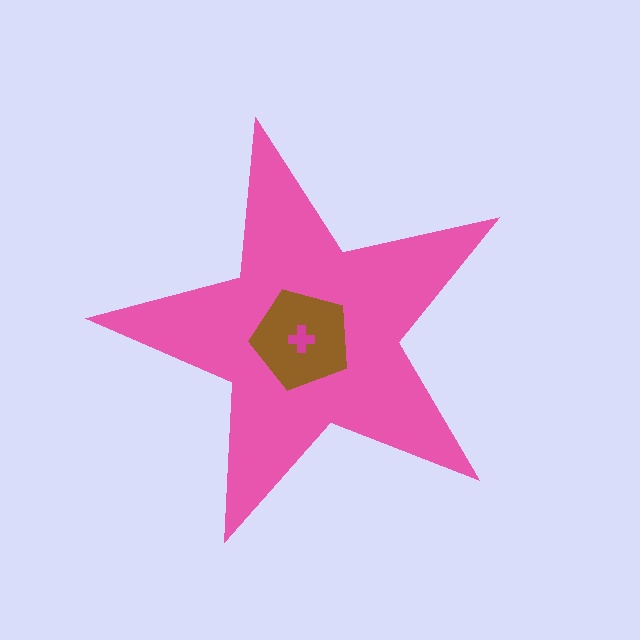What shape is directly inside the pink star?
The brown pentagon.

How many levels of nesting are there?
3.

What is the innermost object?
The magenta cross.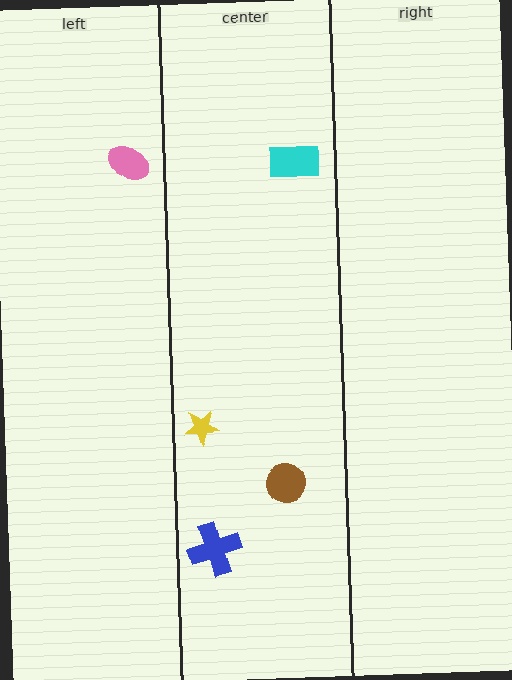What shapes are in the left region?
The pink ellipse.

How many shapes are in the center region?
4.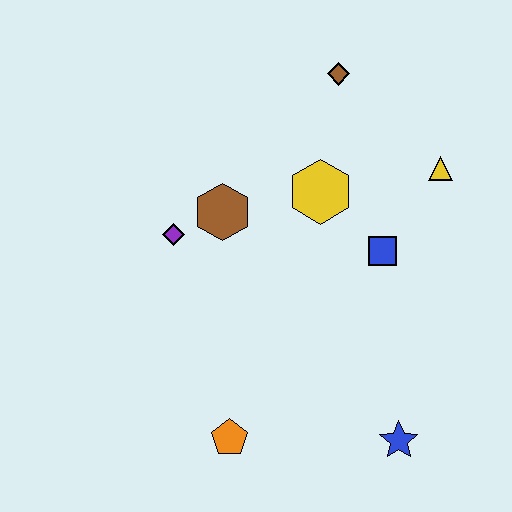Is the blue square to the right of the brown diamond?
Yes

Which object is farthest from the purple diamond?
The blue star is farthest from the purple diamond.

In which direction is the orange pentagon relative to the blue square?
The orange pentagon is below the blue square.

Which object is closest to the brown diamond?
The yellow hexagon is closest to the brown diamond.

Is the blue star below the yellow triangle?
Yes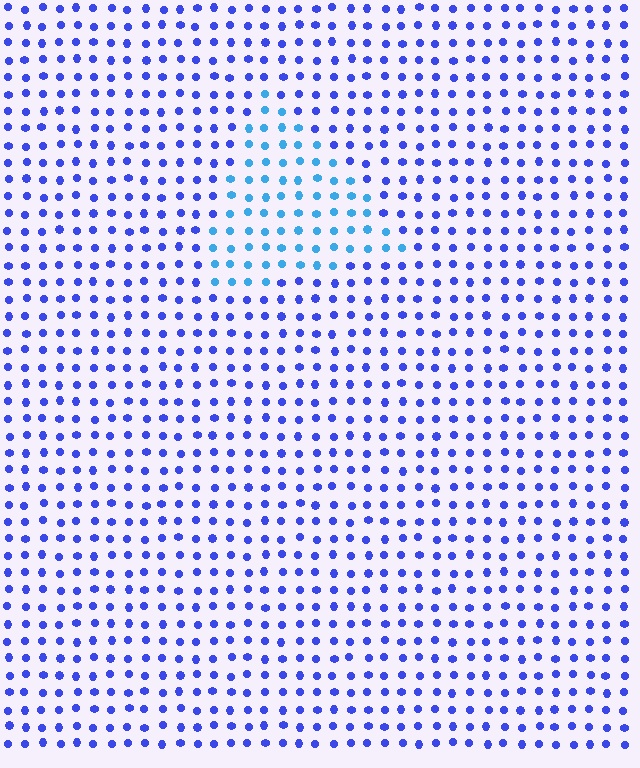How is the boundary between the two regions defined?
The boundary is defined purely by a slight shift in hue (about 34 degrees). Spacing, size, and orientation are identical on both sides.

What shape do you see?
I see a triangle.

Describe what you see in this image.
The image is filled with small blue elements in a uniform arrangement. A triangle-shaped region is visible where the elements are tinted to a slightly different hue, forming a subtle color boundary.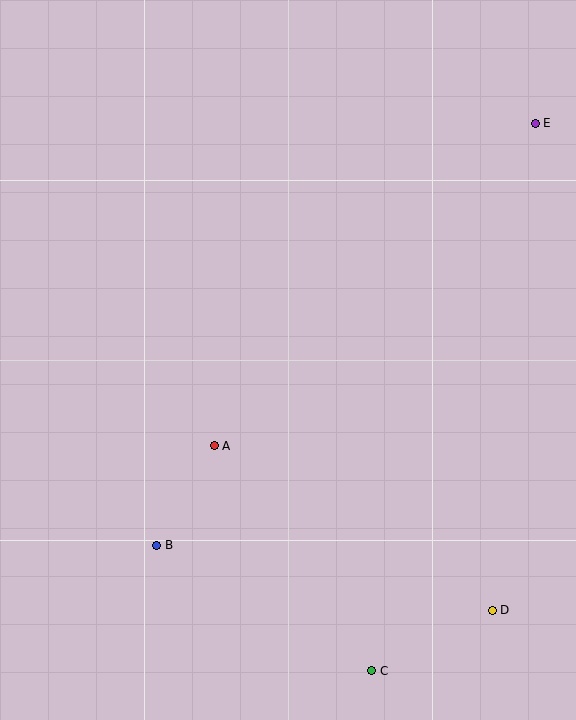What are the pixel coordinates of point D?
Point D is at (492, 610).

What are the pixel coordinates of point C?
Point C is at (371, 671).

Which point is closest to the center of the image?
Point A at (214, 446) is closest to the center.